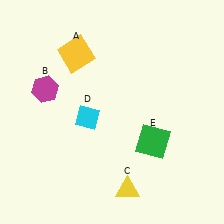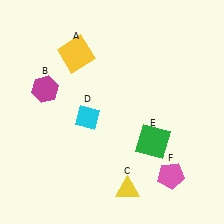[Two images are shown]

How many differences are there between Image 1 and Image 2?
There is 1 difference between the two images.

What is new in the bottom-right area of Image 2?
A pink pentagon (F) was added in the bottom-right area of Image 2.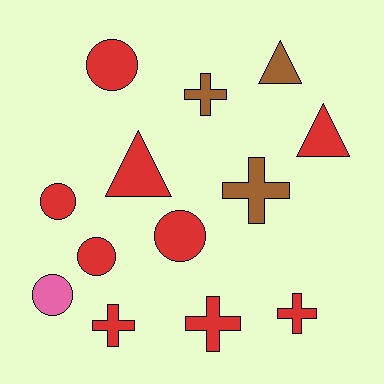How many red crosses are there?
There are 3 red crosses.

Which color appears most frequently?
Red, with 9 objects.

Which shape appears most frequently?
Circle, with 5 objects.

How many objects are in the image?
There are 13 objects.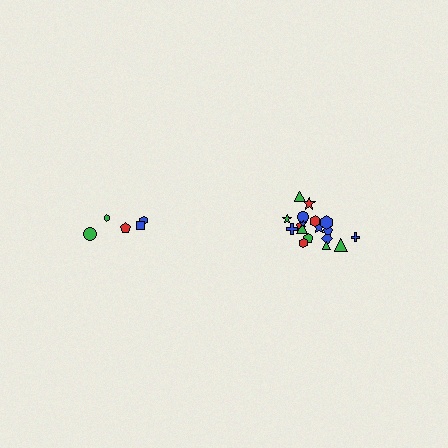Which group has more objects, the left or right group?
The right group.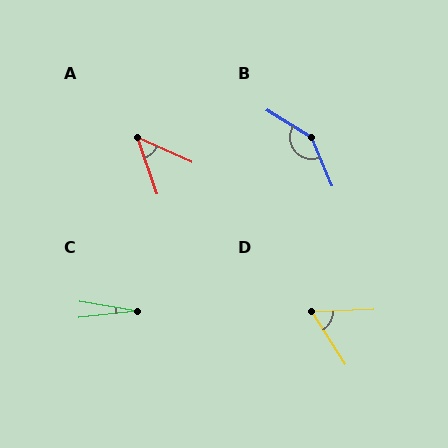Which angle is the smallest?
C, at approximately 16 degrees.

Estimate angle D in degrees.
Approximately 60 degrees.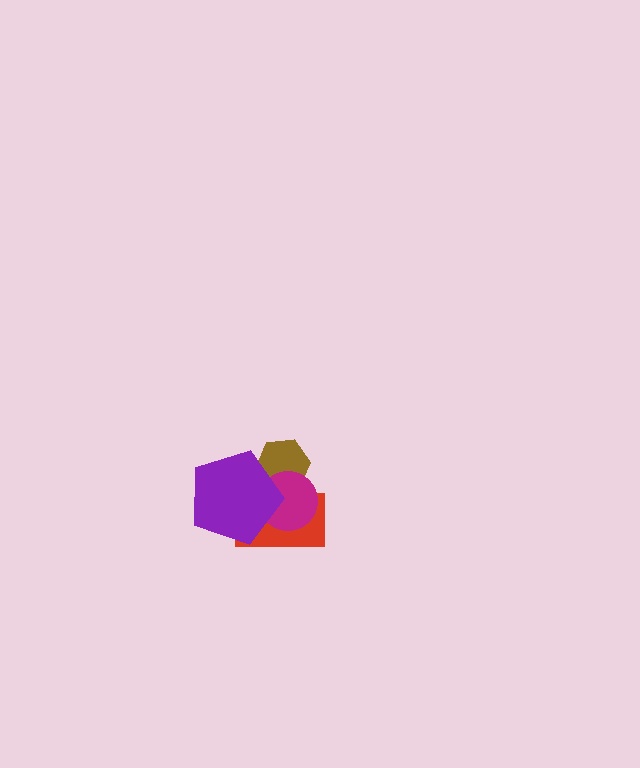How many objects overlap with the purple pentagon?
4 objects overlap with the purple pentagon.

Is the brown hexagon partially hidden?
Yes, it is partially covered by another shape.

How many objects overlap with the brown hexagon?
4 objects overlap with the brown hexagon.